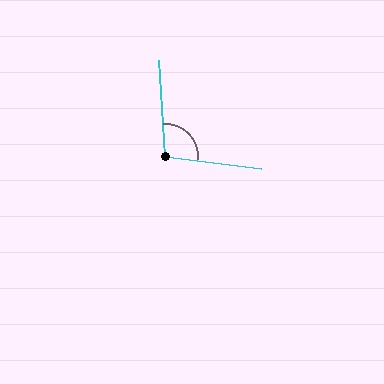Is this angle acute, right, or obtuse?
It is obtuse.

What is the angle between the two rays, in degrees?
Approximately 100 degrees.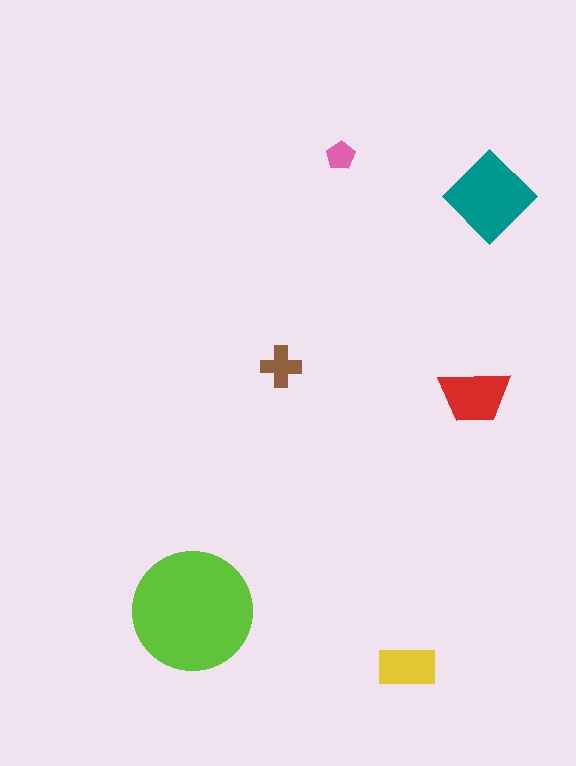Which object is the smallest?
The pink pentagon.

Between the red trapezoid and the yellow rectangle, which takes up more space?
The red trapezoid.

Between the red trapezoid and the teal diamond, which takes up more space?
The teal diamond.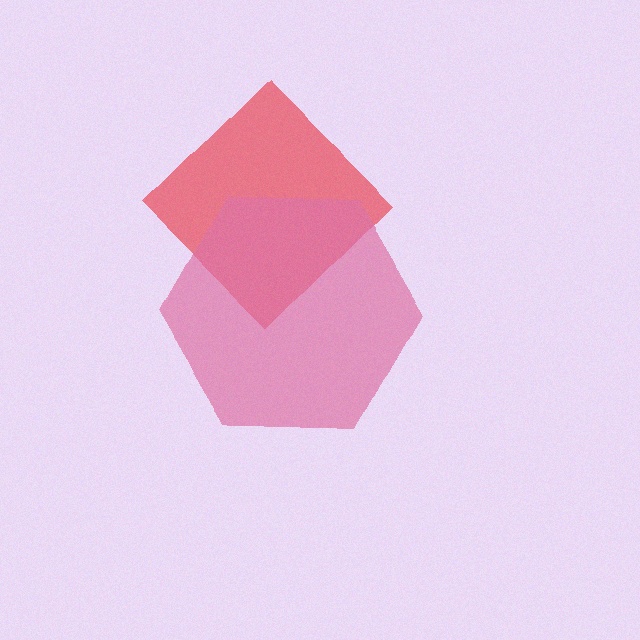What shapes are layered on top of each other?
The layered shapes are: a red diamond, a pink hexagon.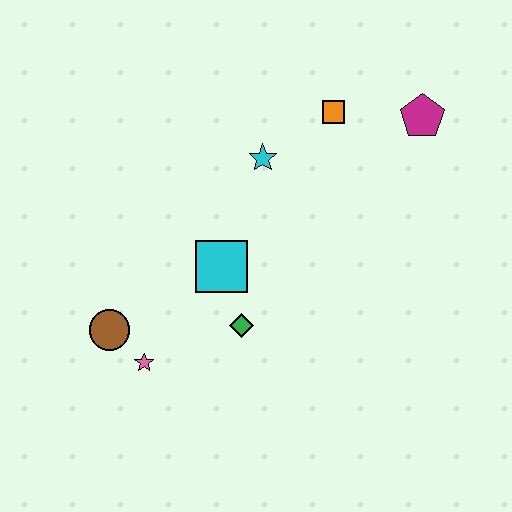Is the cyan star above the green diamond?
Yes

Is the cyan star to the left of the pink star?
No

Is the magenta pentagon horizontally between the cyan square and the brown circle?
No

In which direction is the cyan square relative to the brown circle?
The cyan square is to the right of the brown circle.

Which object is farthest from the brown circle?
The magenta pentagon is farthest from the brown circle.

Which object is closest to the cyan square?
The green diamond is closest to the cyan square.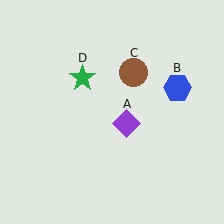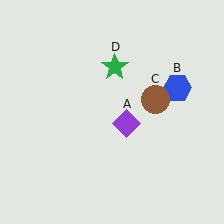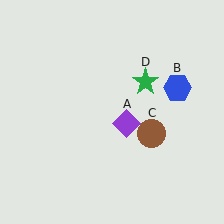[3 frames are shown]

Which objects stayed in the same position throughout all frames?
Purple diamond (object A) and blue hexagon (object B) remained stationary.